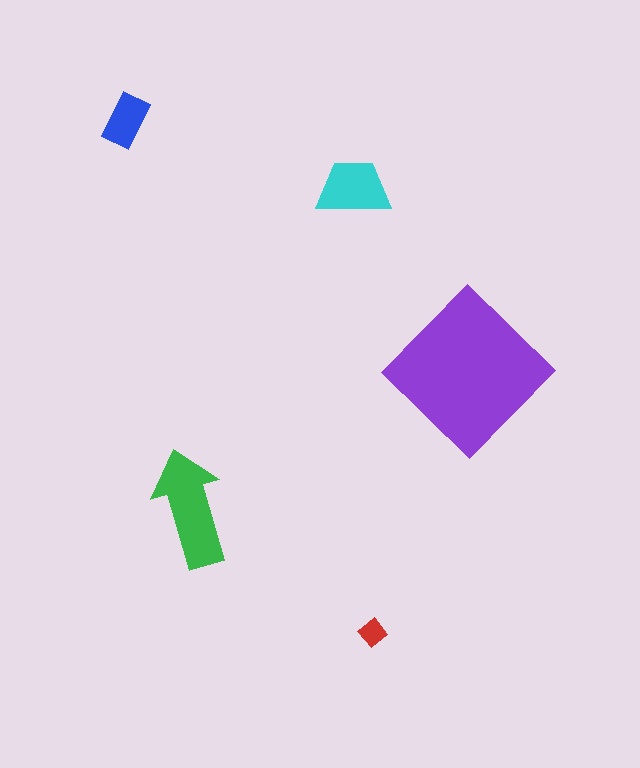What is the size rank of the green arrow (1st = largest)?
2nd.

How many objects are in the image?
There are 5 objects in the image.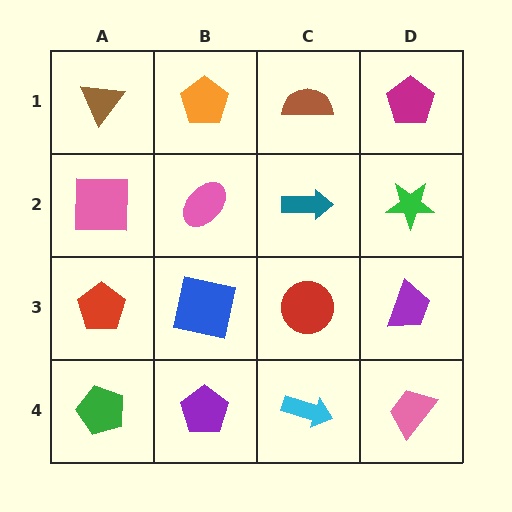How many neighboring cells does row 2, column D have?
3.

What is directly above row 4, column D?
A purple trapezoid.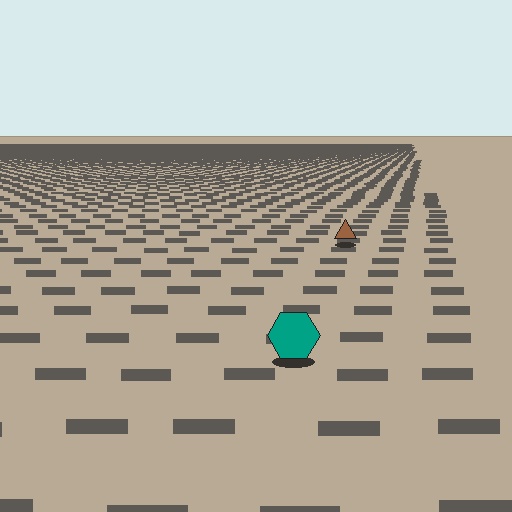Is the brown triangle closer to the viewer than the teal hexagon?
No. The teal hexagon is closer — you can tell from the texture gradient: the ground texture is coarser near it.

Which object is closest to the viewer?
The teal hexagon is closest. The texture marks near it are larger and more spread out.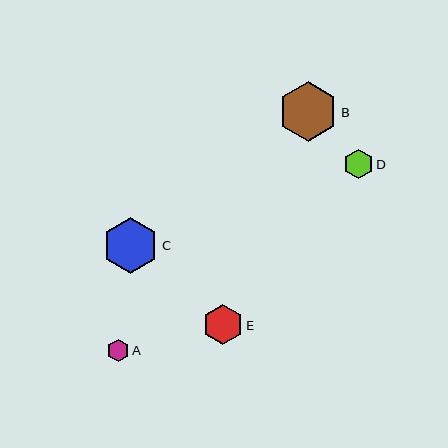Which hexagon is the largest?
Hexagon B is the largest with a size of approximately 60 pixels.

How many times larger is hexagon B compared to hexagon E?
Hexagon B is approximately 1.5 times the size of hexagon E.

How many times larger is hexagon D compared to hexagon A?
Hexagon D is approximately 1.3 times the size of hexagon A.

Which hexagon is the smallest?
Hexagon A is the smallest with a size of approximately 23 pixels.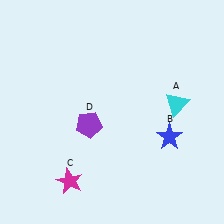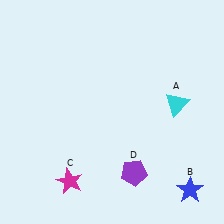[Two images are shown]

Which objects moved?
The objects that moved are: the blue star (B), the purple pentagon (D).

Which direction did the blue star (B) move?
The blue star (B) moved down.